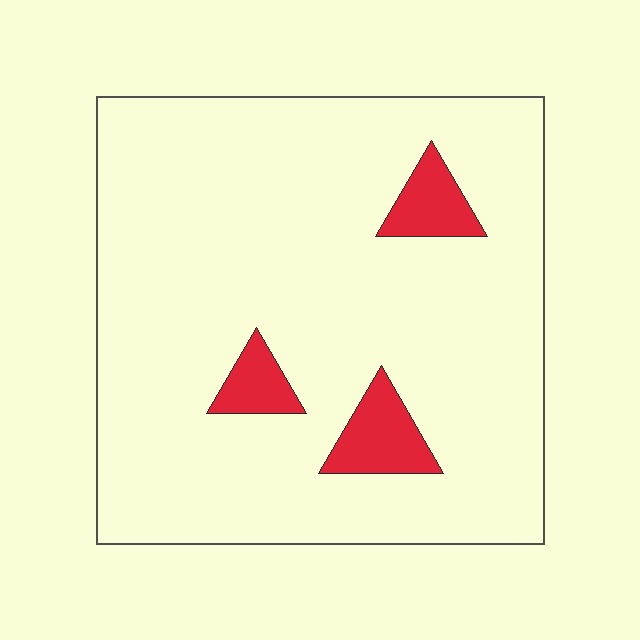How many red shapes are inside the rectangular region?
3.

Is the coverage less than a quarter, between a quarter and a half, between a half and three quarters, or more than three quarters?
Less than a quarter.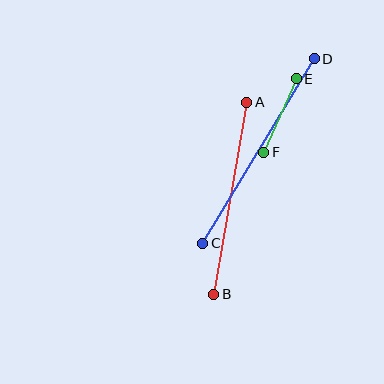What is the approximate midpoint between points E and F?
The midpoint is at approximately (280, 115) pixels.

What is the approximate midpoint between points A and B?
The midpoint is at approximately (230, 198) pixels.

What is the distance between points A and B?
The distance is approximately 195 pixels.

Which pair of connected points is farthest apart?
Points C and D are farthest apart.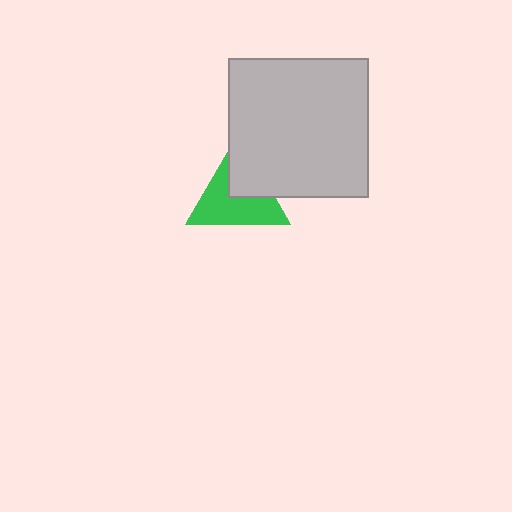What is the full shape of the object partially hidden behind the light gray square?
The partially hidden object is a green triangle.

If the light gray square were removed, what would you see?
You would see the complete green triangle.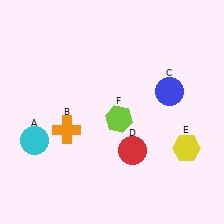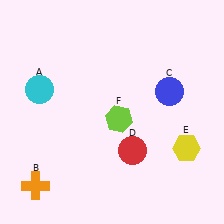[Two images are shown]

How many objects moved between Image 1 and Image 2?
2 objects moved between the two images.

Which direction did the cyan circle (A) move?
The cyan circle (A) moved up.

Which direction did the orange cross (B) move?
The orange cross (B) moved down.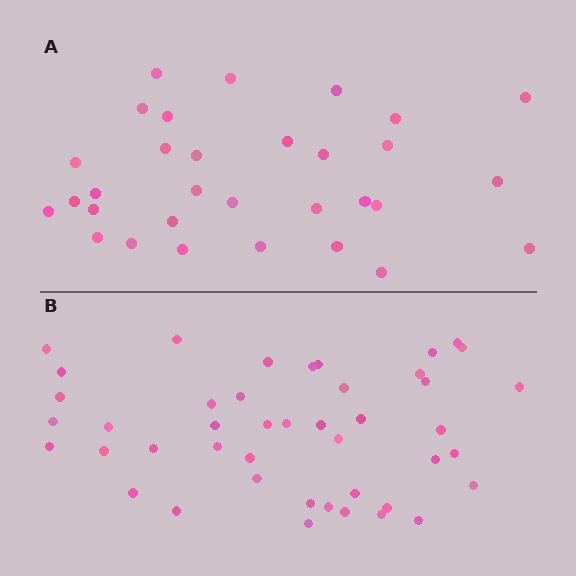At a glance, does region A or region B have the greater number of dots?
Region B (the bottom region) has more dots.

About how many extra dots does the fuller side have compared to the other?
Region B has approximately 15 more dots than region A.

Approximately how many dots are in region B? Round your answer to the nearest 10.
About 40 dots. (The exact count is 44, which rounds to 40.)